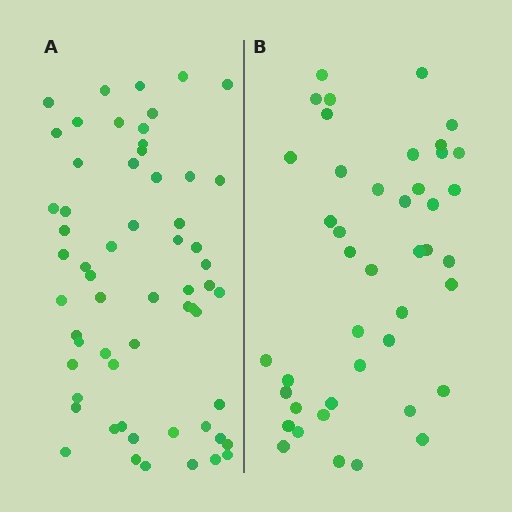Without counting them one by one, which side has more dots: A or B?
Region A (the left region) has more dots.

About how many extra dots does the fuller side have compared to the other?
Region A has approximately 15 more dots than region B.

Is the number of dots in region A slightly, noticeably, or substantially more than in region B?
Region A has noticeably more, but not dramatically so. The ratio is roughly 1.4 to 1.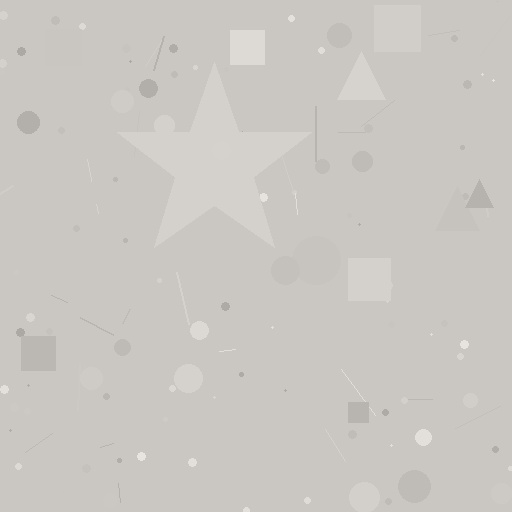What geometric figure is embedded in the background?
A star is embedded in the background.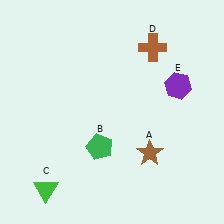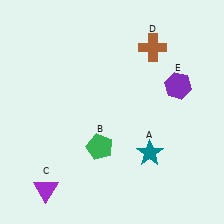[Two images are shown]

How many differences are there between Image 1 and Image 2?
There are 2 differences between the two images.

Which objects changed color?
A changed from brown to teal. C changed from green to purple.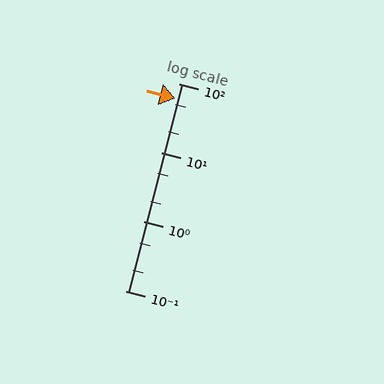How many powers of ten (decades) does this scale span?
The scale spans 3 decades, from 0.1 to 100.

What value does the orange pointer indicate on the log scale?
The pointer indicates approximately 61.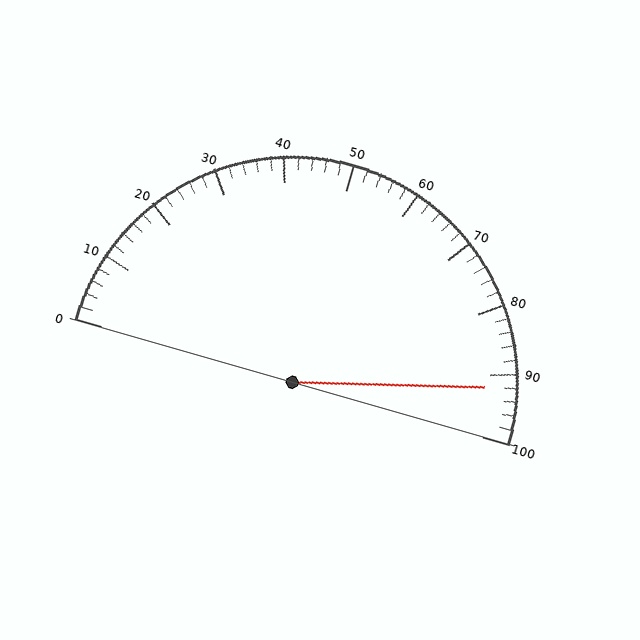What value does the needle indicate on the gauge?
The needle indicates approximately 92.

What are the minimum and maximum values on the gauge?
The gauge ranges from 0 to 100.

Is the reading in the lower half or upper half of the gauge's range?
The reading is in the upper half of the range (0 to 100).